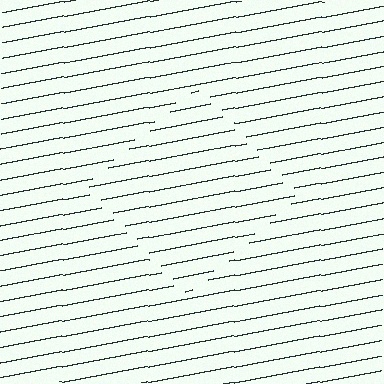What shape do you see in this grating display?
An illusory square. The interior of the shape contains the same grating, shifted by half a period — the contour is defined by the phase discontinuity where line-ends from the inner and outer gratings abut.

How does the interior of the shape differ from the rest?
The interior of the shape contains the same grating, shifted by half a period — the contour is defined by the phase discontinuity where line-ends from the inner and outer gratings abut.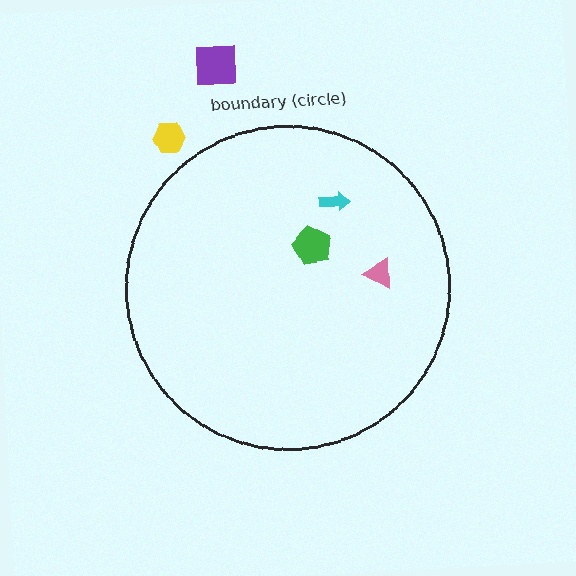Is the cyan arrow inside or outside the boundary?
Inside.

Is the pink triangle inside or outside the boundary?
Inside.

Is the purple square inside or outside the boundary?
Outside.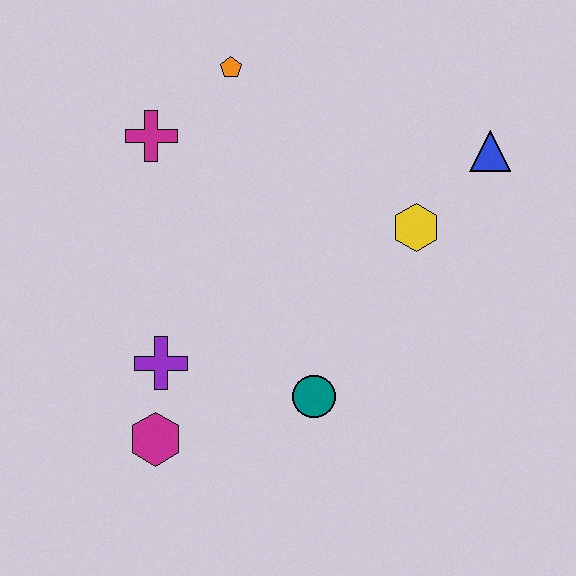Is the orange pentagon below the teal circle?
No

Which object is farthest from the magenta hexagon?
The blue triangle is farthest from the magenta hexagon.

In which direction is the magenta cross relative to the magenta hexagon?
The magenta cross is above the magenta hexagon.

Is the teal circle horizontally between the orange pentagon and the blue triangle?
Yes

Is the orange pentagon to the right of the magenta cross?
Yes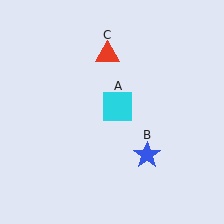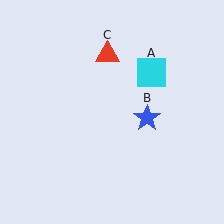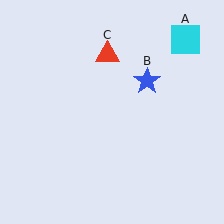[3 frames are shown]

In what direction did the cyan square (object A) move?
The cyan square (object A) moved up and to the right.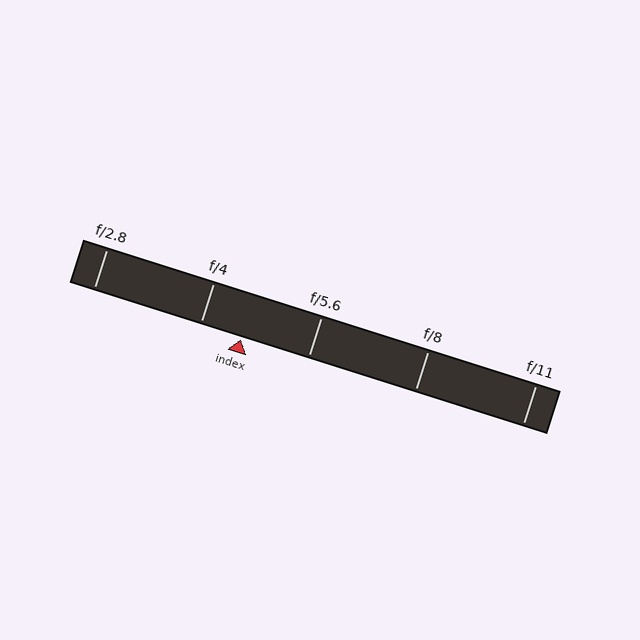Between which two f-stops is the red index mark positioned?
The index mark is between f/4 and f/5.6.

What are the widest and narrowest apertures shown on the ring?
The widest aperture shown is f/2.8 and the narrowest is f/11.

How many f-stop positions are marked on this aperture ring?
There are 5 f-stop positions marked.